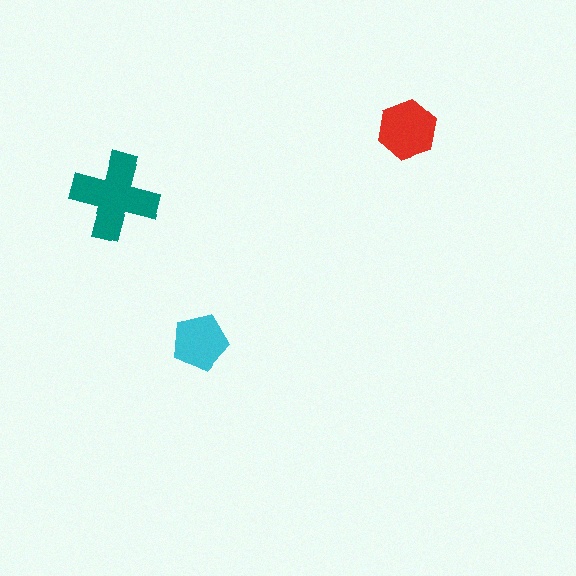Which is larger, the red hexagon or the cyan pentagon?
The red hexagon.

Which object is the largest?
The teal cross.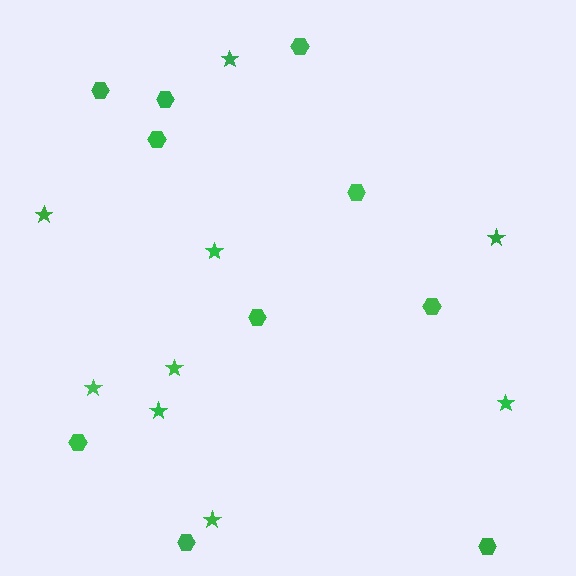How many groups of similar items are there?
There are 2 groups: one group of hexagons (10) and one group of stars (9).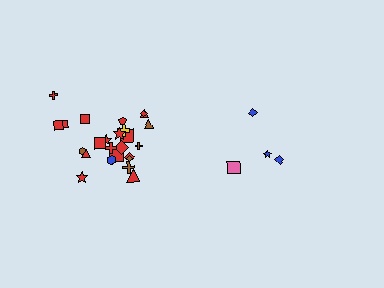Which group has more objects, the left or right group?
The left group.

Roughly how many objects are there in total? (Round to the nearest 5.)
Roughly 30 objects in total.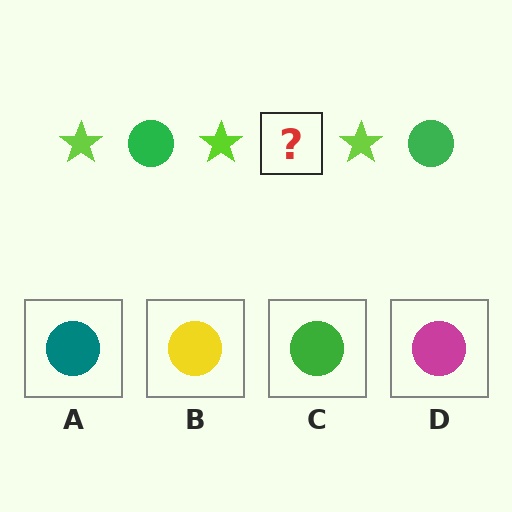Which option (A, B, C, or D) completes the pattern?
C.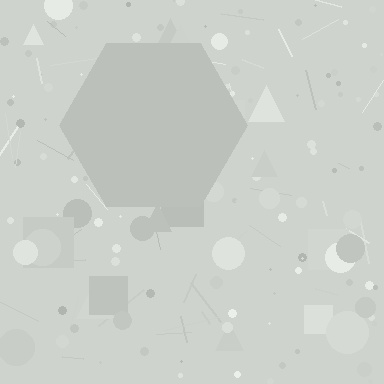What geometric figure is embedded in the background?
A hexagon is embedded in the background.